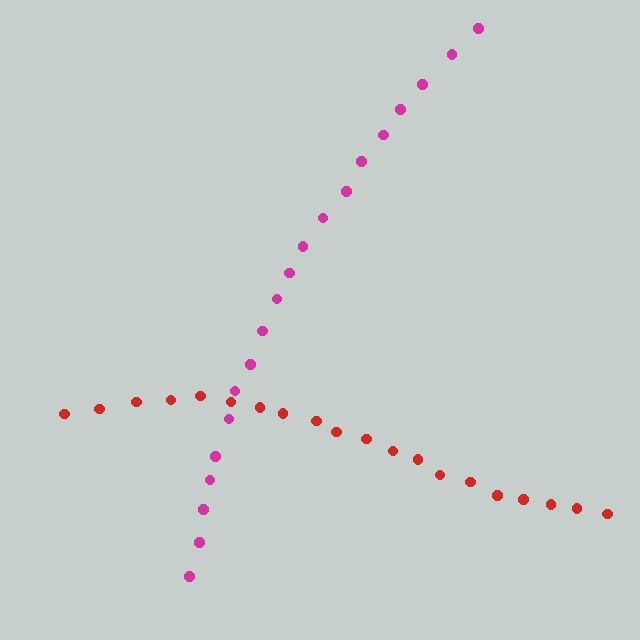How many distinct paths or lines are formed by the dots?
There are 2 distinct paths.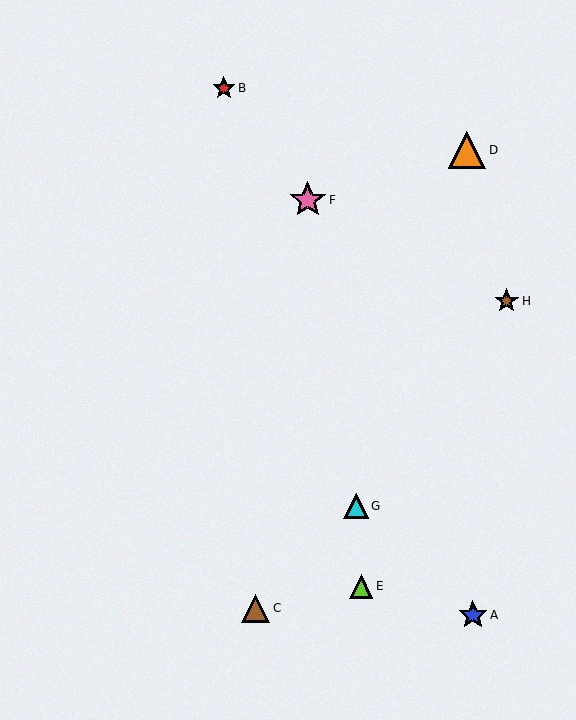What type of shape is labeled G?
Shape G is a cyan triangle.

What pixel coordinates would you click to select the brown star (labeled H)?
Click at (507, 301) to select the brown star H.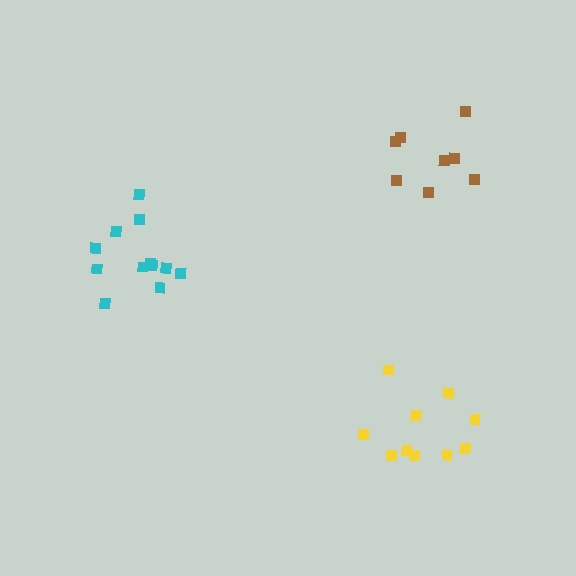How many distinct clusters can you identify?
There are 3 distinct clusters.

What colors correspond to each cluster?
The clusters are colored: yellow, brown, cyan.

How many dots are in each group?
Group 1: 11 dots, Group 2: 8 dots, Group 3: 12 dots (31 total).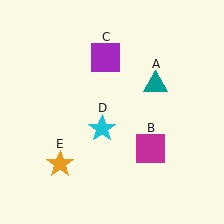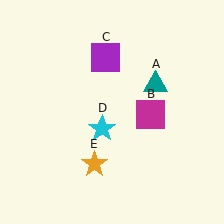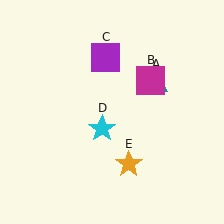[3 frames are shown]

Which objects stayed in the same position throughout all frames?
Teal triangle (object A) and purple square (object C) and cyan star (object D) remained stationary.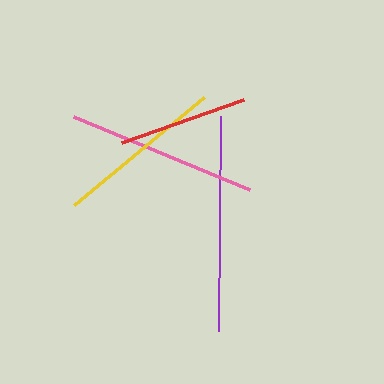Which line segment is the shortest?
The red line is the shortest at approximately 130 pixels.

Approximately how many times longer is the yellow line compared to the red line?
The yellow line is approximately 1.3 times the length of the red line.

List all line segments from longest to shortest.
From longest to shortest: purple, pink, yellow, red.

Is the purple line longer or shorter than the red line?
The purple line is longer than the red line.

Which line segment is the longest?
The purple line is the longest at approximately 215 pixels.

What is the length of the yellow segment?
The yellow segment is approximately 169 pixels long.